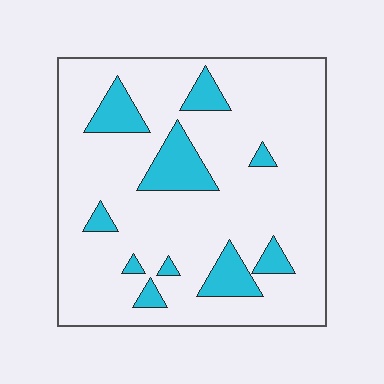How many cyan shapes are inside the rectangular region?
10.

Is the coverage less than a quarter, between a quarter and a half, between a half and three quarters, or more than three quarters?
Less than a quarter.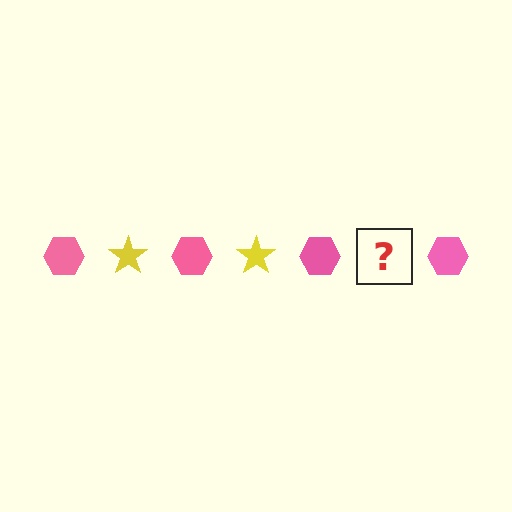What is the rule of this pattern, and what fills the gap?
The rule is that the pattern alternates between pink hexagon and yellow star. The gap should be filled with a yellow star.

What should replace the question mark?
The question mark should be replaced with a yellow star.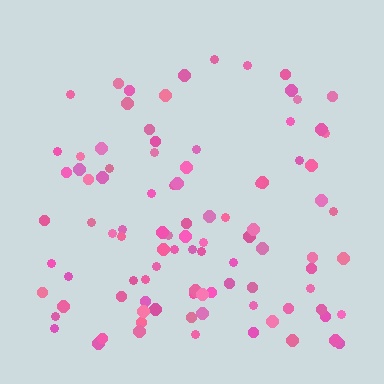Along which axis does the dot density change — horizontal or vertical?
Vertical.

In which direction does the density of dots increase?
From top to bottom, with the bottom side densest.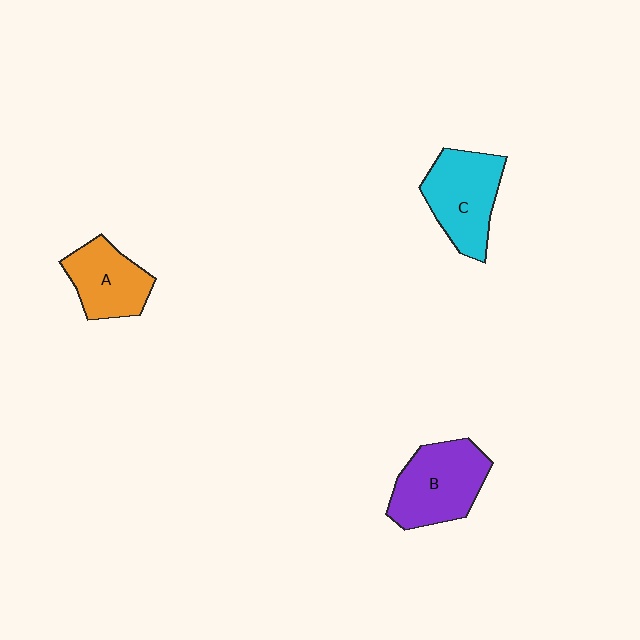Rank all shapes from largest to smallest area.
From largest to smallest: B (purple), C (cyan), A (orange).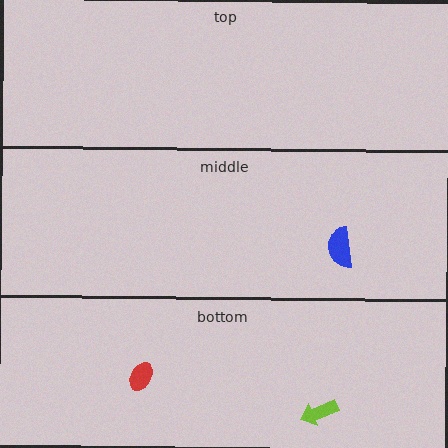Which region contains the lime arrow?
The bottom region.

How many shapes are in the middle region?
1.